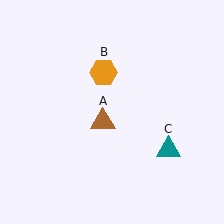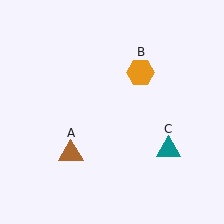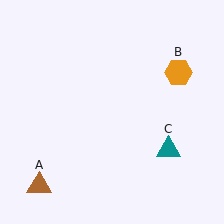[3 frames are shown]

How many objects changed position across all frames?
2 objects changed position: brown triangle (object A), orange hexagon (object B).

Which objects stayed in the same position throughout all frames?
Teal triangle (object C) remained stationary.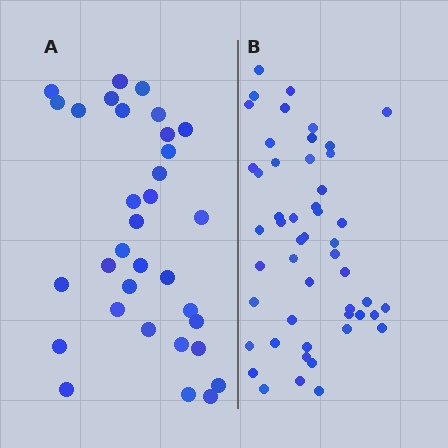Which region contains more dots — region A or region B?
Region B (the right region) has more dots.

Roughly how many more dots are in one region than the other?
Region B has approximately 15 more dots than region A.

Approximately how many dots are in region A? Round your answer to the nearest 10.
About 30 dots. (The exact count is 33, which rounds to 30.)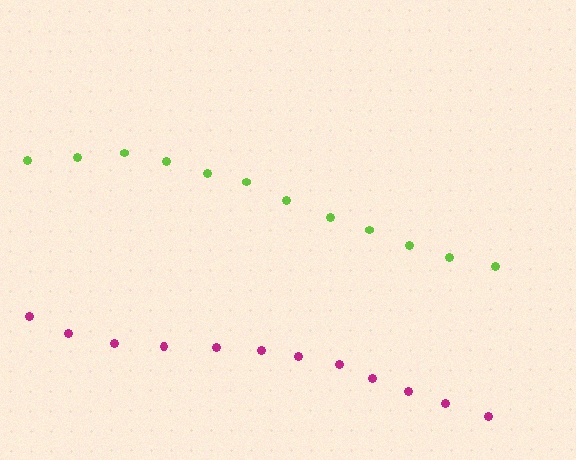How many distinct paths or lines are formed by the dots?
There are 2 distinct paths.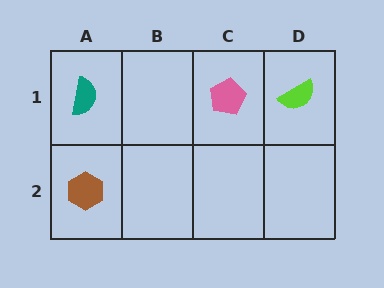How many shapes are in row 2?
1 shape.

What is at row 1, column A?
A teal semicircle.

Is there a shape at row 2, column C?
No, that cell is empty.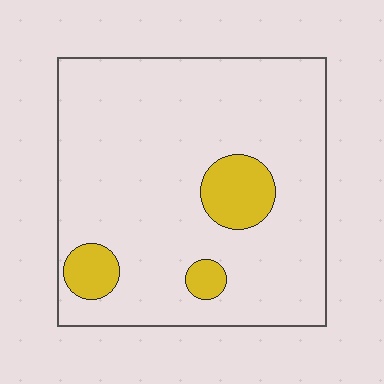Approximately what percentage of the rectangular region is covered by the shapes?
Approximately 10%.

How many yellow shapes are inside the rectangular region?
3.